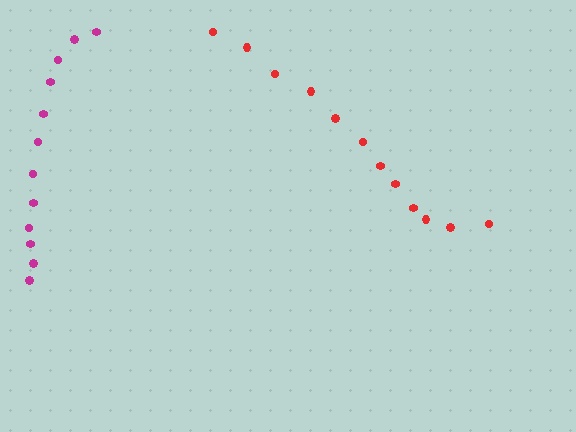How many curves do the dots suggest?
There are 2 distinct paths.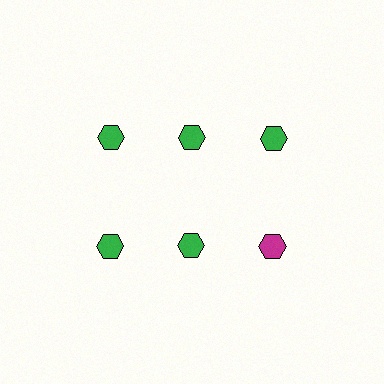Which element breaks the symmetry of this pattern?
The magenta hexagon in the second row, center column breaks the symmetry. All other shapes are green hexagons.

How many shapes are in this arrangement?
There are 6 shapes arranged in a grid pattern.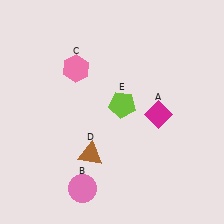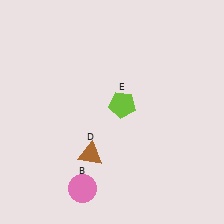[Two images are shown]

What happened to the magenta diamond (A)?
The magenta diamond (A) was removed in Image 2. It was in the bottom-right area of Image 1.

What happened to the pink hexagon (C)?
The pink hexagon (C) was removed in Image 2. It was in the top-left area of Image 1.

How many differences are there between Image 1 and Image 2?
There are 2 differences between the two images.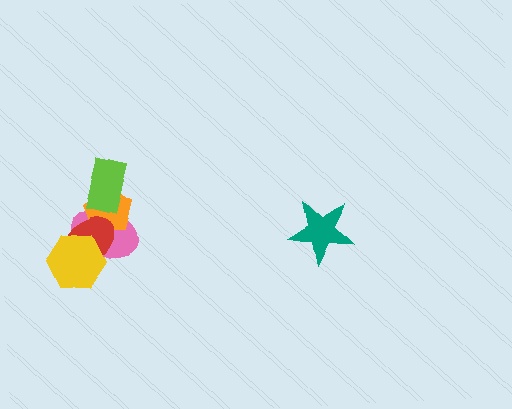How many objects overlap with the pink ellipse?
4 objects overlap with the pink ellipse.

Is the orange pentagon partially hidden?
Yes, it is partially covered by another shape.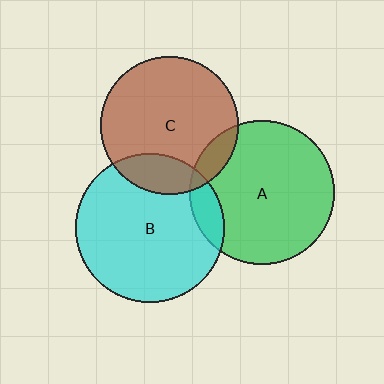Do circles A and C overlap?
Yes.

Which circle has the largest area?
Circle B (cyan).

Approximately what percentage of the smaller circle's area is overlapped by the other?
Approximately 10%.